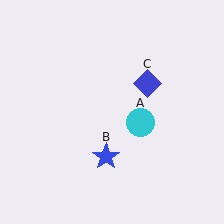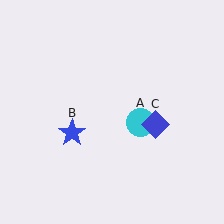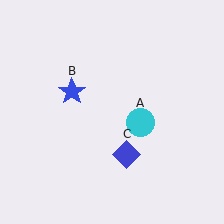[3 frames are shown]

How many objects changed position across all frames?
2 objects changed position: blue star (object B), blue diamond (object C).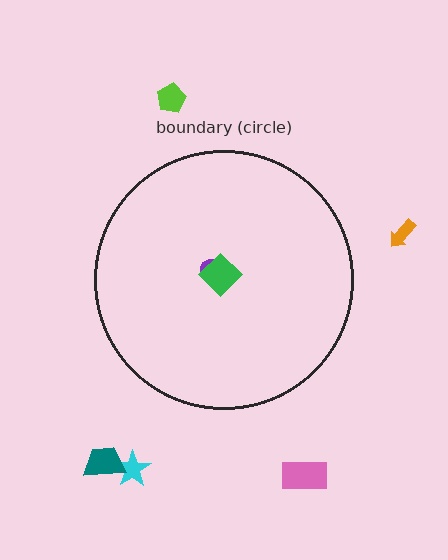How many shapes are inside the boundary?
2 inside, 5 outside.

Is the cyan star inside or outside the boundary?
Outside.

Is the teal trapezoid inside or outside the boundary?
Outside.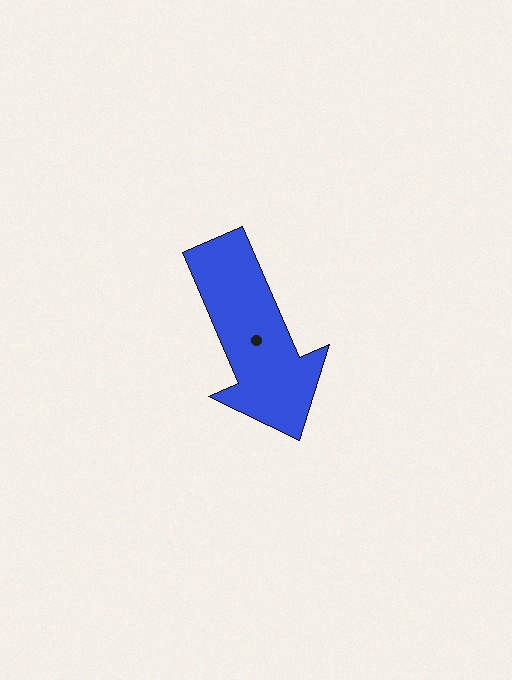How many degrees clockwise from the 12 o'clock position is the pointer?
Approximately 157 degrees.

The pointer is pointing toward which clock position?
Roughly 5 o'clock.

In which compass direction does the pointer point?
Southeast.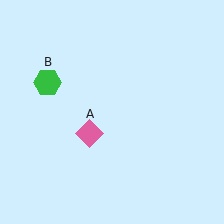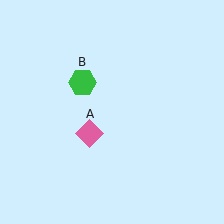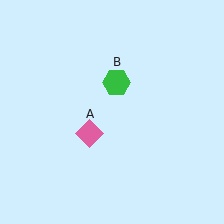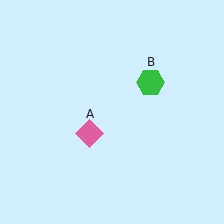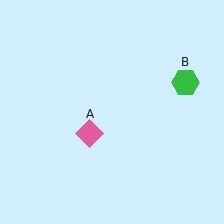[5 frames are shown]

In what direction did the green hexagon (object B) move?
The green hexagon (object B) moved right.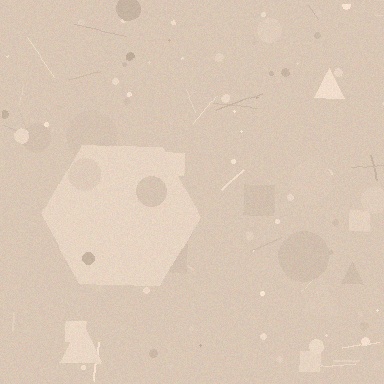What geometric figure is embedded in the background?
A hexagon is embedded in the background.